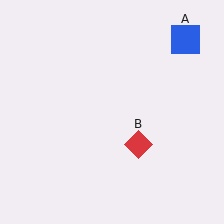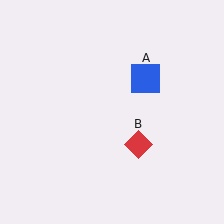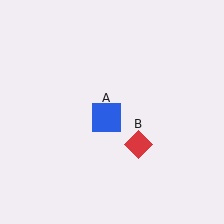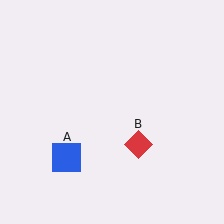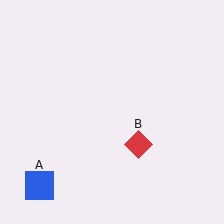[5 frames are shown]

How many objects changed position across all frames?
1 object changed position: blue square (object A).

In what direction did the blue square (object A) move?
The blue square (object A) moved down and to the left.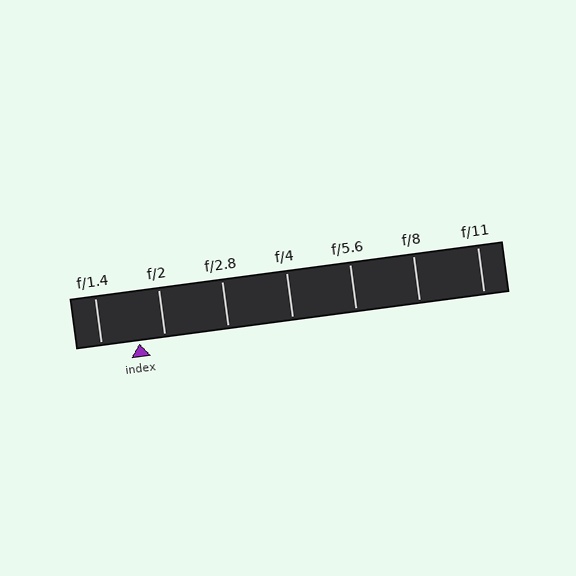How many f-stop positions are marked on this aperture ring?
There are 7 f-stop positions marked.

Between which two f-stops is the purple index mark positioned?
The index mark is between f/1.4 and f/2.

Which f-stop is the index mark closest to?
The index mark is closest to f/2.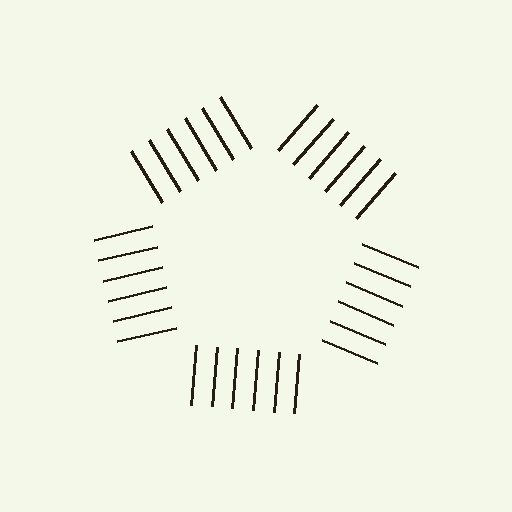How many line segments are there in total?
30 — 6 along each of the 5 edges.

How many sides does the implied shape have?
5 sides — the line-ends trace a pentagon.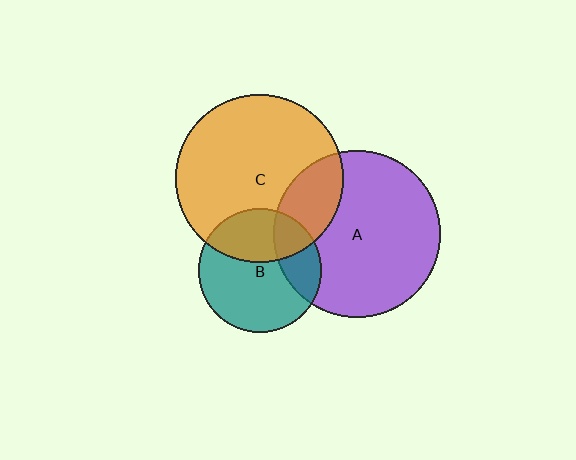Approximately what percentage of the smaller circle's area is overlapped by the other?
Approximately 20%.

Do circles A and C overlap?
Yes.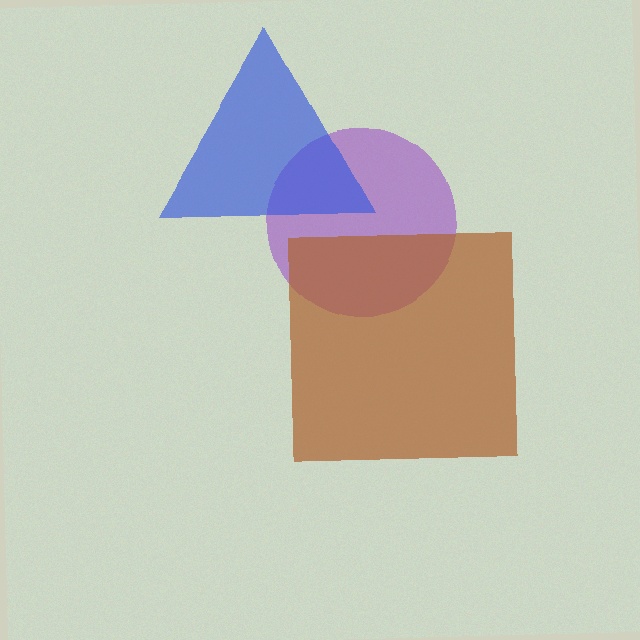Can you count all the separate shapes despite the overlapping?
Yes, there are 3 separate shapes.